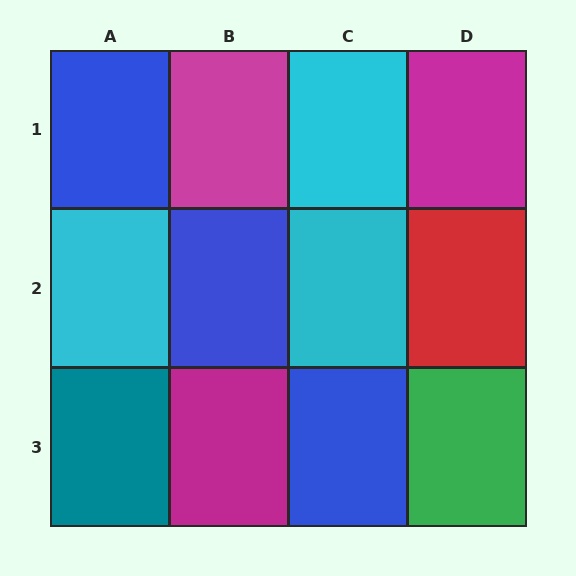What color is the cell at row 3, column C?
Blue.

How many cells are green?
1 cell is green.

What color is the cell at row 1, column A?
Blue.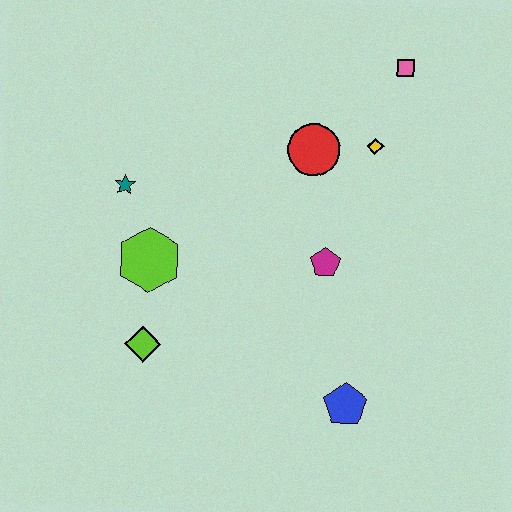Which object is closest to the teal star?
The lime hexagon is closest to the teal star.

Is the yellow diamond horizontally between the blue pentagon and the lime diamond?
No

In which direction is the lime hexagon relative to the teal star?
The lime hexagon is below the teal star.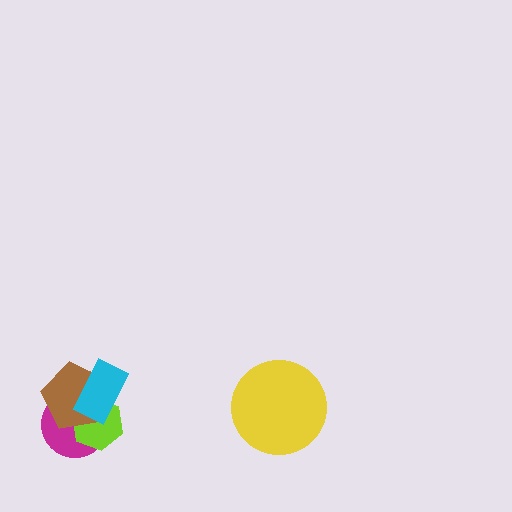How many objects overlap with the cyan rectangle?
3 objects overlap with the cyan rectangle.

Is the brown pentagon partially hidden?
Yes, it is partially covered by another shape.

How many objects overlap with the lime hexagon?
3 objects overlap with the lime hexagon.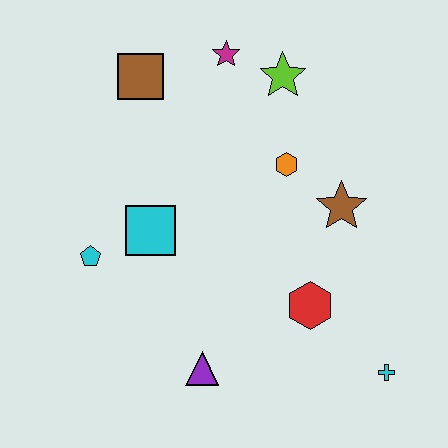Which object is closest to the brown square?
The magenta star is closest to the brown square.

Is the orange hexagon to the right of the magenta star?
Yes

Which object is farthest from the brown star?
The cyan pentagon is farthest from the brown star.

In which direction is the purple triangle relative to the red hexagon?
The purple triangle is to the left of the red hexagon.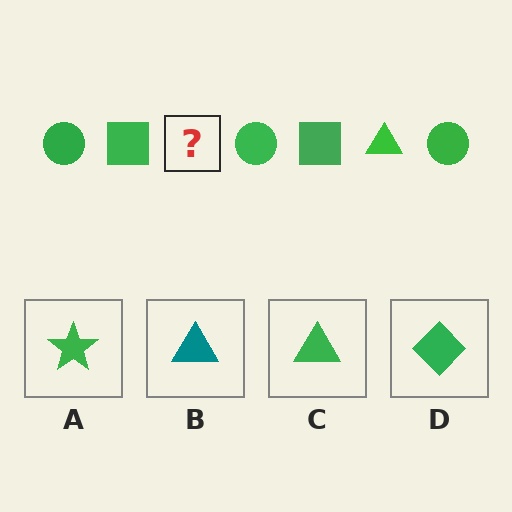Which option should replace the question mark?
Option C.